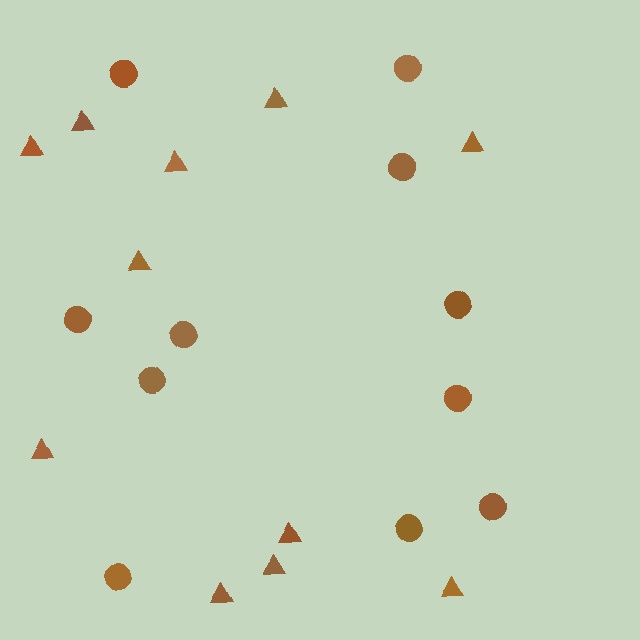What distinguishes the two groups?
There are 2 groups: one group of triangles (11) and one group of circles (11).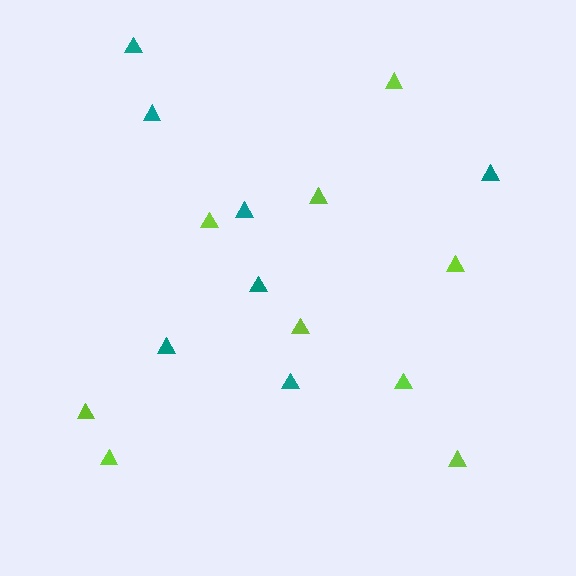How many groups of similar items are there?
There are 2 groups: one group of lime triangles (9) and one group of teal triangles (7).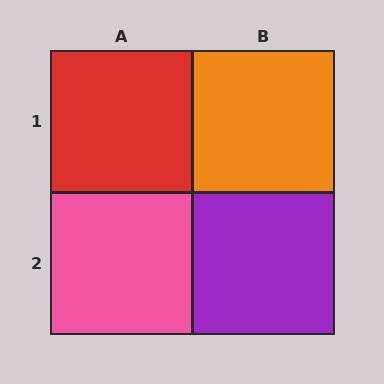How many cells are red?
1 cell is red.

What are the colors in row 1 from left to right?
Red, orange.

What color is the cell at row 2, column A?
Pink.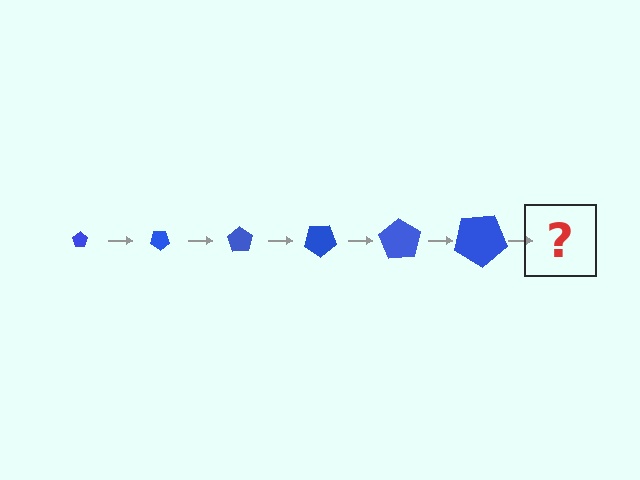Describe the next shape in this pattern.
It should be a pentagon, larger than the previous one and rotated 210 degrees from the start.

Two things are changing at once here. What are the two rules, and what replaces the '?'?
The two rules are that the pentagon grows larger each step and it rotates 35 degrees each step. The '?' should be a pentagon, larger than the previous one and rotated 210 degrees from the start.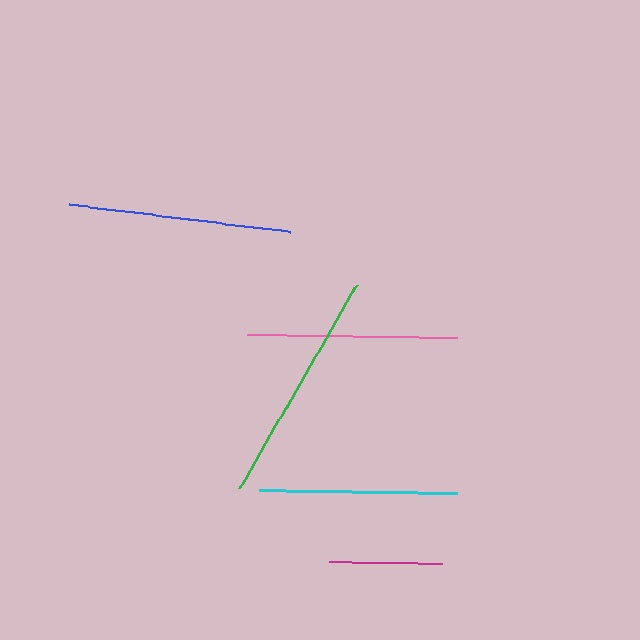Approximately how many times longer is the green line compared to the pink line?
The green line is approximately 1.1 times the length of the pink line.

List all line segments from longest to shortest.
From longest to shortest: green, blue, pink, cyan, magenta.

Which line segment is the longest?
The green line is the longest at approximately 234 pixels.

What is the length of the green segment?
The green segment is approximately 234 pixels long.